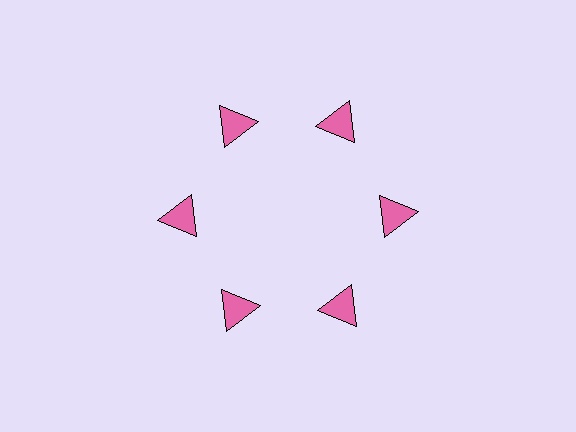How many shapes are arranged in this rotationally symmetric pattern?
There are 6 shapes, arranged in 6 groups of 1.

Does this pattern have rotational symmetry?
Yes, this pattern has 6-fold rotational symmetry. It looks the same after rotating 60 degrees around the center.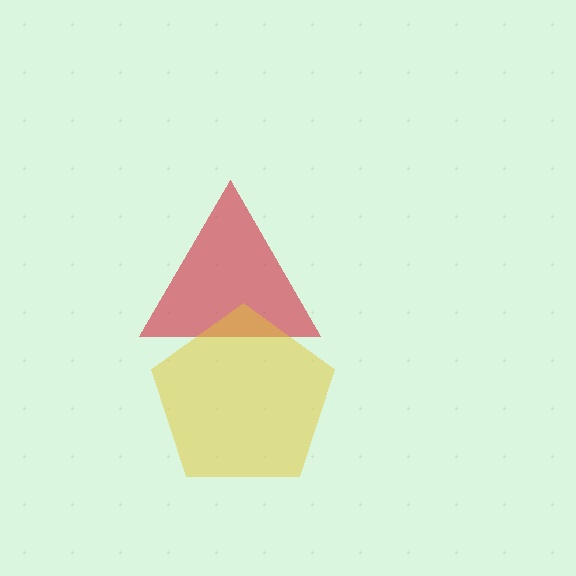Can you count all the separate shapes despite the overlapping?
Yes, there are 2 separate shapes.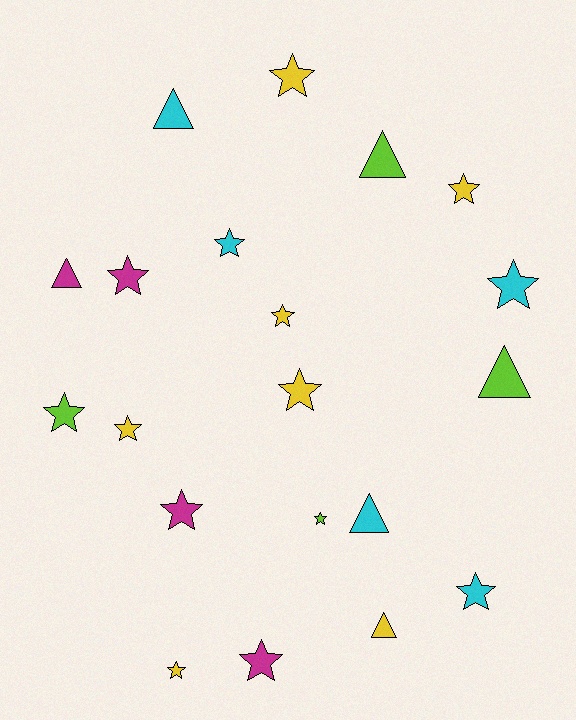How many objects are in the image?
There are 20 objects.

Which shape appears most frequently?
Star, with 14 objects.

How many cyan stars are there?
There are 3 cyan stars.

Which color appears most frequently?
Yellow, with 7 objects.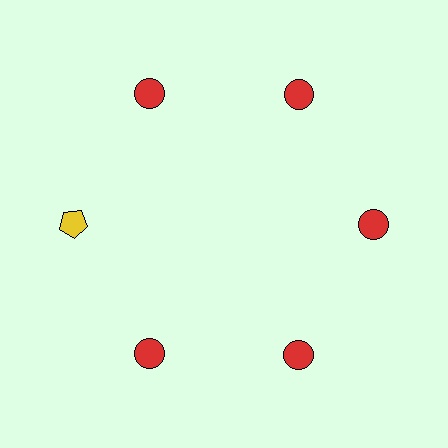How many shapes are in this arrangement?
There are 6 shapes arranged in a ring pattern.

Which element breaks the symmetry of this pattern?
The yellow pentagon at roughly the 9 o'clock position breaks the symmetry. All other shapes are red circles.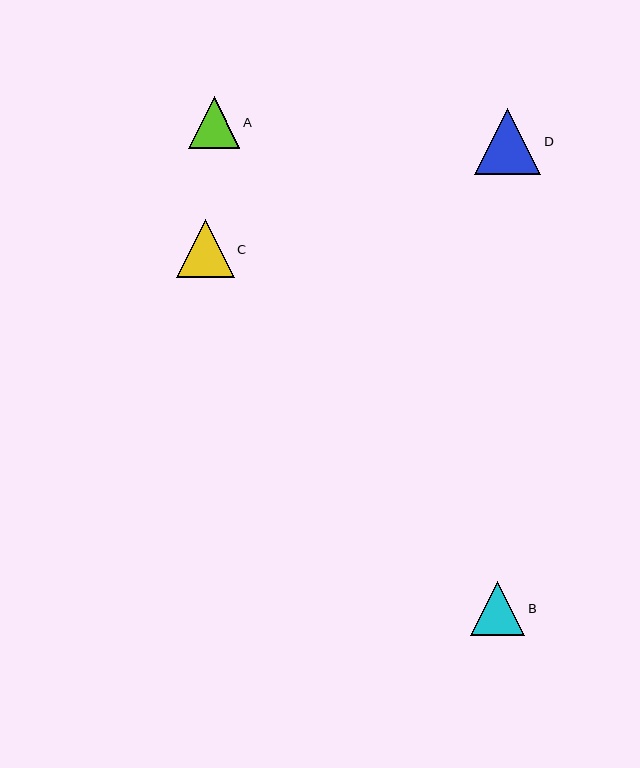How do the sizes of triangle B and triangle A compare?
Triangle B and triangle A are approximately the same size.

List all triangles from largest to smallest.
From largest to smallest: D, C, B, A.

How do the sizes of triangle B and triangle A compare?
Triangle B and triangle A are approximately the same size.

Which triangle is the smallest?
Triangle A is the smallest with a size of approximately 51 pixels.